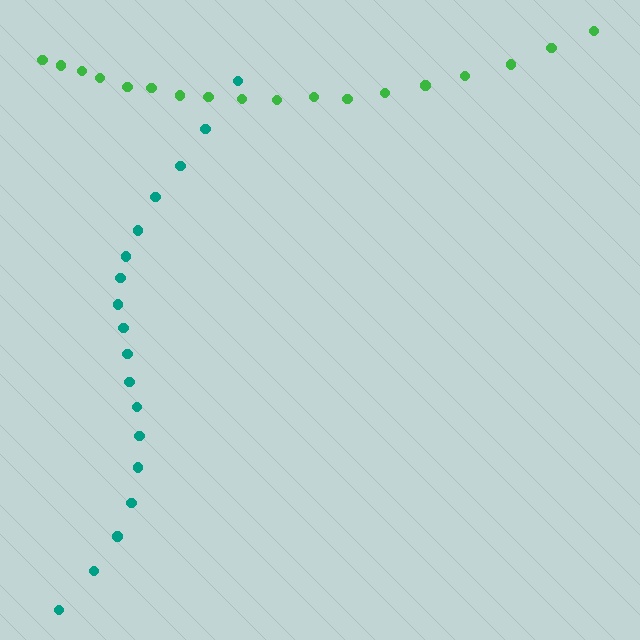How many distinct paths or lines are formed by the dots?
There are 2 distinct paths.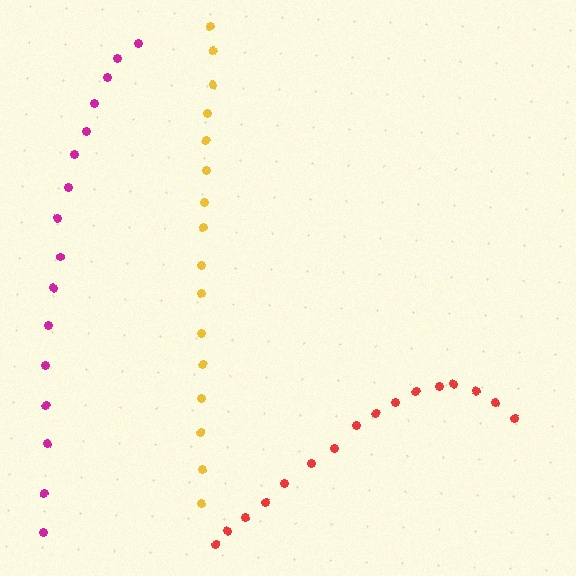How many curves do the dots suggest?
There are 3 distinct paths.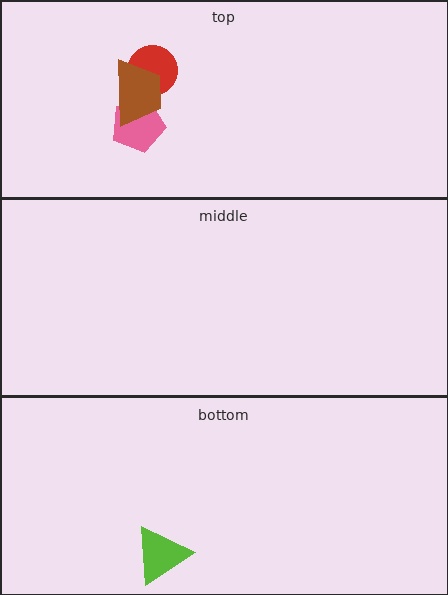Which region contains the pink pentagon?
The top region.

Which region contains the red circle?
The top region.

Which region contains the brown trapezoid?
The top region.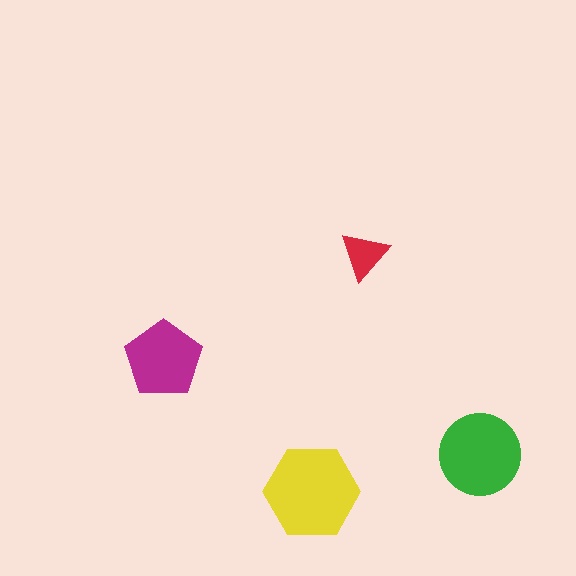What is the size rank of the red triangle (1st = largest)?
4th.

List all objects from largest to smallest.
The yellow hexagon, the green circle, the magenta pentagon, the red triangle.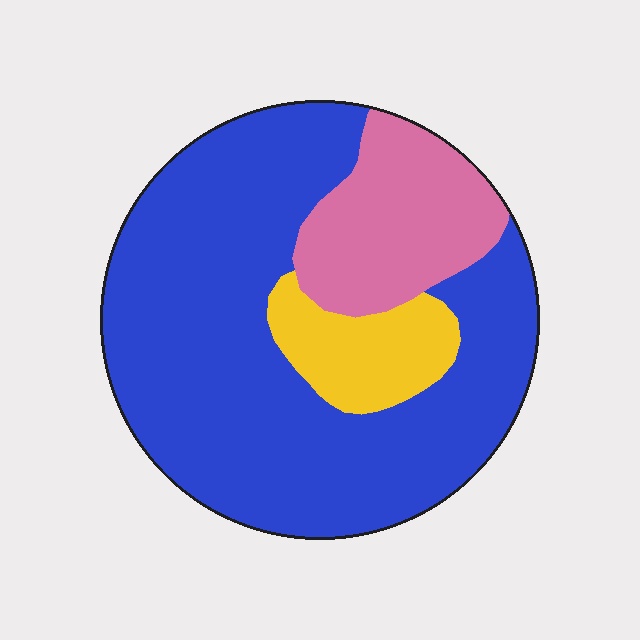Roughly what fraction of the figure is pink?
Pink covers about 20% of the figure.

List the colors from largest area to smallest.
From largest to smallest: blue, pink, yellow.